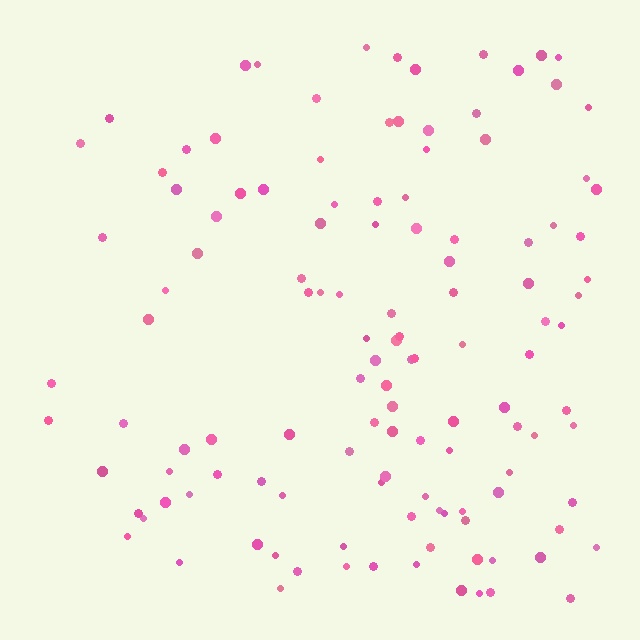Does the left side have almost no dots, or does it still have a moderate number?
Still a moderate number, just noticeably fewer than the right.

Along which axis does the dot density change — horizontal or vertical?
Horizontal.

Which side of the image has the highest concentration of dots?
The right.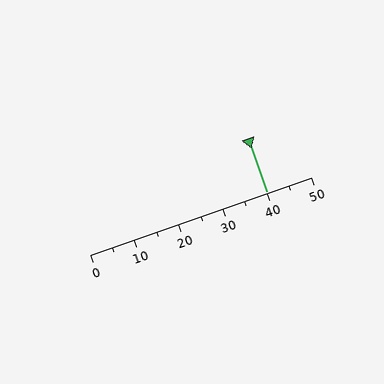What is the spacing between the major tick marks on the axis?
The major ticks are spaced 10 apart.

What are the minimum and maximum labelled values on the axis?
The axis runs from 0 to 50.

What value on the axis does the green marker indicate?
The marker indicates approximately 40.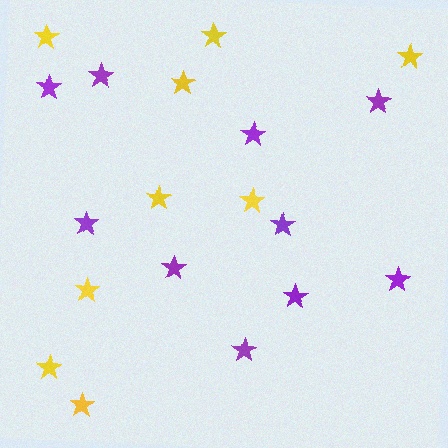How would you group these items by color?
There are 2 groups: one group of purple stars (10) and one group of yellow stars (9).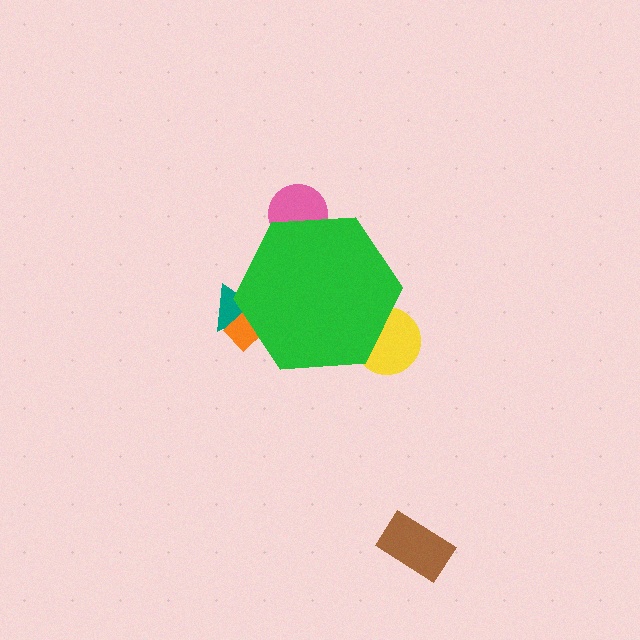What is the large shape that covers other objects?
A green hexagon.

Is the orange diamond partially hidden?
Yes, the orange diamond is partially hidden behind the green hexagon.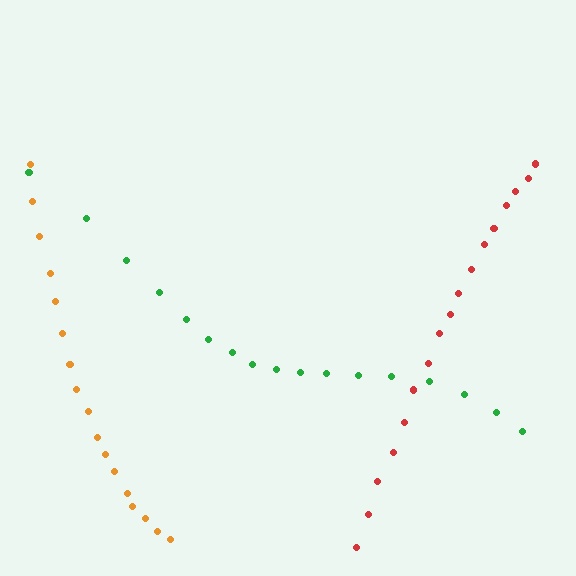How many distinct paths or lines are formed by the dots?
There are 3 distinct paths.